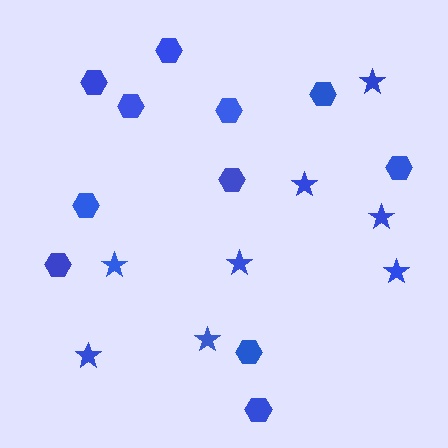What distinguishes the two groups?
There are 2 groups: one group of hexagons (11) and one group of stars (8).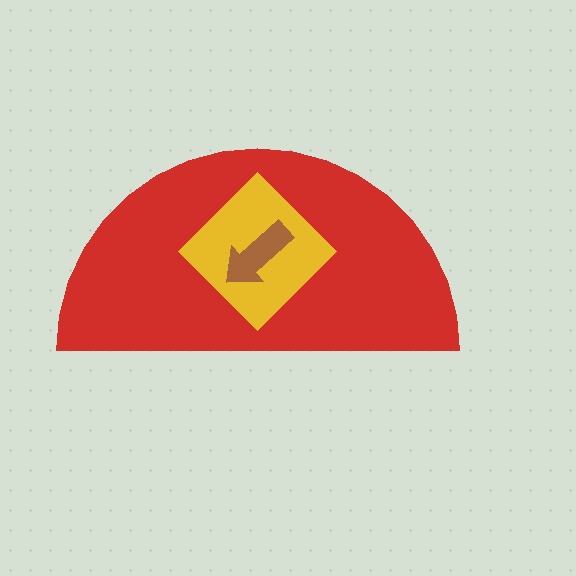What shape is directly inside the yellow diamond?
The brown arrow.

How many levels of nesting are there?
3.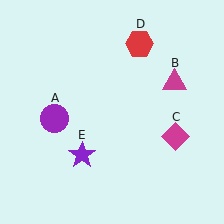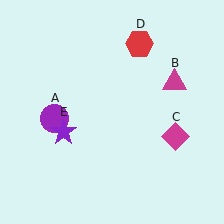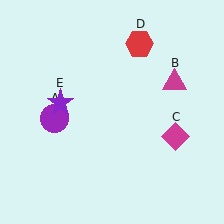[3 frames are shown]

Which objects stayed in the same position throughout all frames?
Purple circle (object A) and magenta triangle (object B) and magenta diamond (object C) and red hexagon (object D) remained stationary.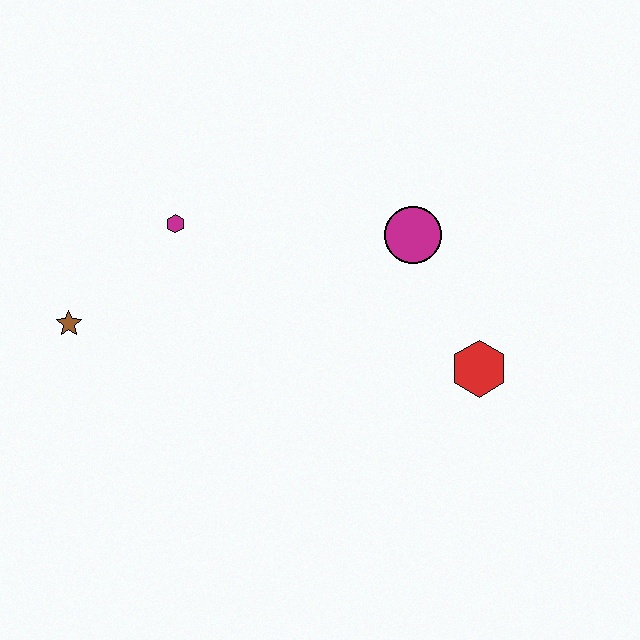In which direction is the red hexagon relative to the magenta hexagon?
The red hexagon is to the right of the magenta hexagon.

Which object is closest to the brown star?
The magenta hexagon is closest to the brown star.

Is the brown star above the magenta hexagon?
No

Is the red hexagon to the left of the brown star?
No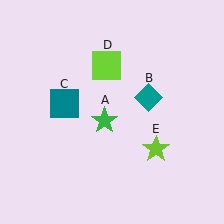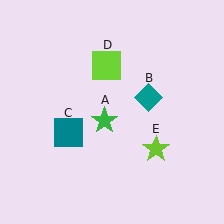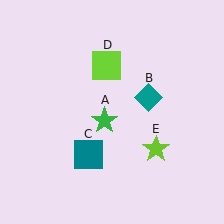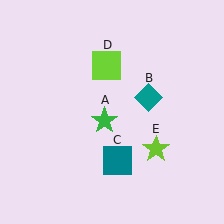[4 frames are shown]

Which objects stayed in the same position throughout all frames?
Green star (object A) and teal diamond (object B) and lime square (object D) and lime star (object E) remained stationary.